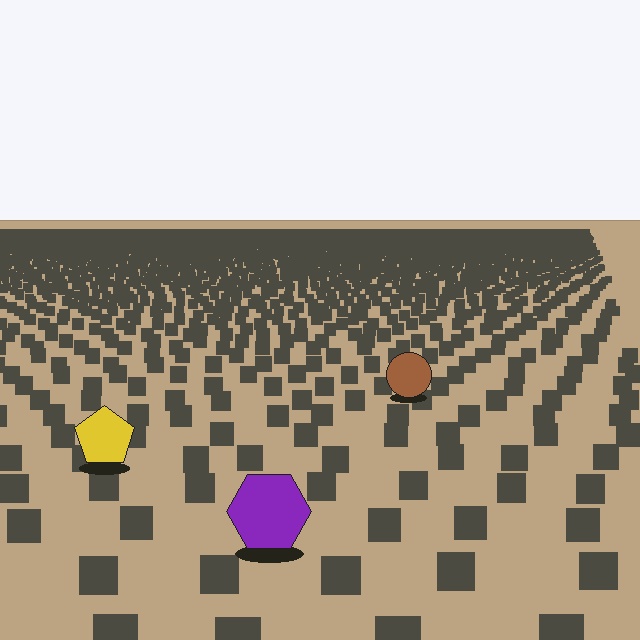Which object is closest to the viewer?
The purple hexagon is closest. The texture marks near it are larger and more spread out.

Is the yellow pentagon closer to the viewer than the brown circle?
Yes. The yellow pentagon is closer — you can tell from the texture gradient: the ground texture is coarser near it.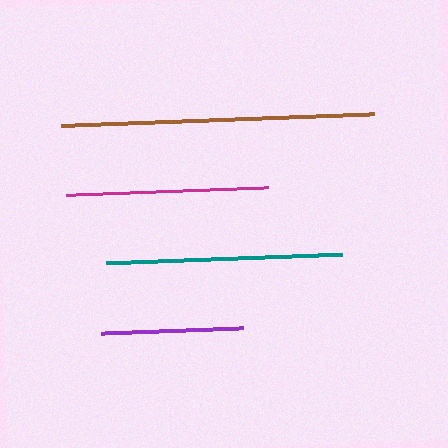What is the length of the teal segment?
The teal segment is approximately 237 pixels long.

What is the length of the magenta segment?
The magenta segment is approximately 202 pixels long.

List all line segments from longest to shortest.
From longest to shortest: brown, teal, magenta, purple.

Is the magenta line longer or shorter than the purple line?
The magenta line is longer than the purple line.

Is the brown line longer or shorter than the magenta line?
The brown line is longer than the magenta line.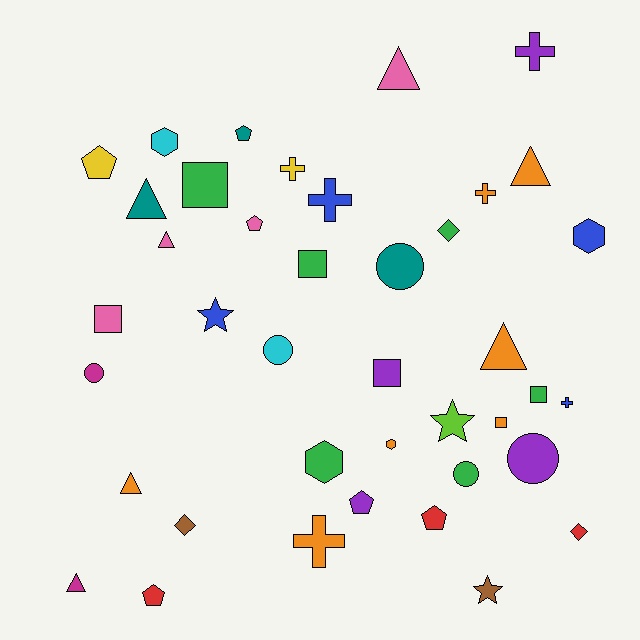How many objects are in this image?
There are 40 objects.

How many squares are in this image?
There are 6 squares.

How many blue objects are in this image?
There are 4 blue objects.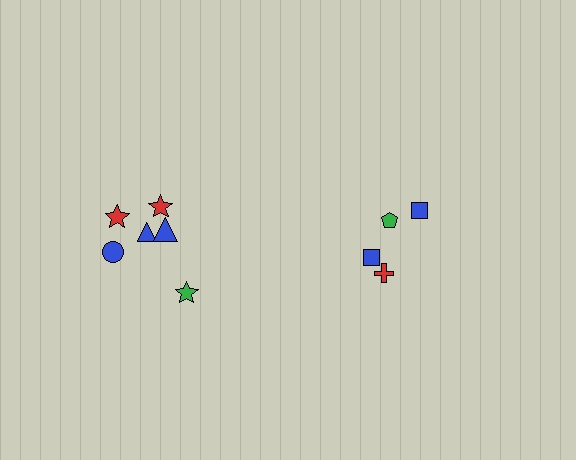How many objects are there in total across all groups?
There are 10 objects.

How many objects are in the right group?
There are 4 objects.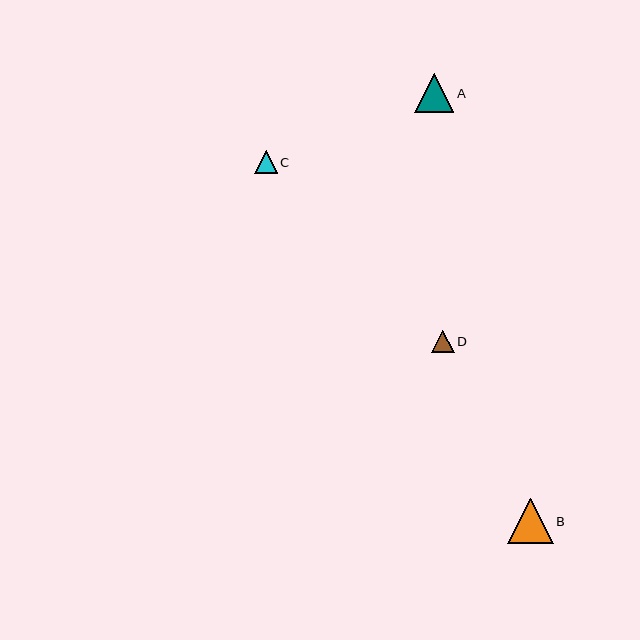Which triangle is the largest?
Triangle B is the largest with a size of approximately 46 pixels.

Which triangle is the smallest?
Triangle C is the smallest with a size of approximately 22 pixels.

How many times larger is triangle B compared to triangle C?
Triangle B is approximately 2.0 times the size of triangle C.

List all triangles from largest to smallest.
From largest to smallest: B, A, D, C.